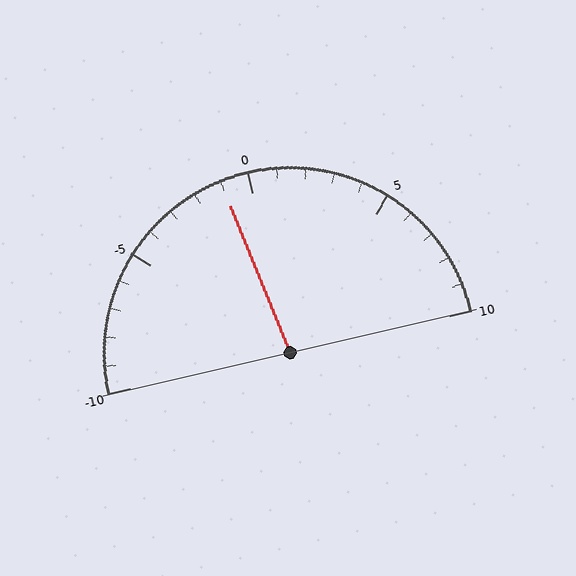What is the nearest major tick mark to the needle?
The nearest major tick mark is 0.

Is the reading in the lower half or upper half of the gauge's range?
The reading is in the lower half of the range (-10 to 10).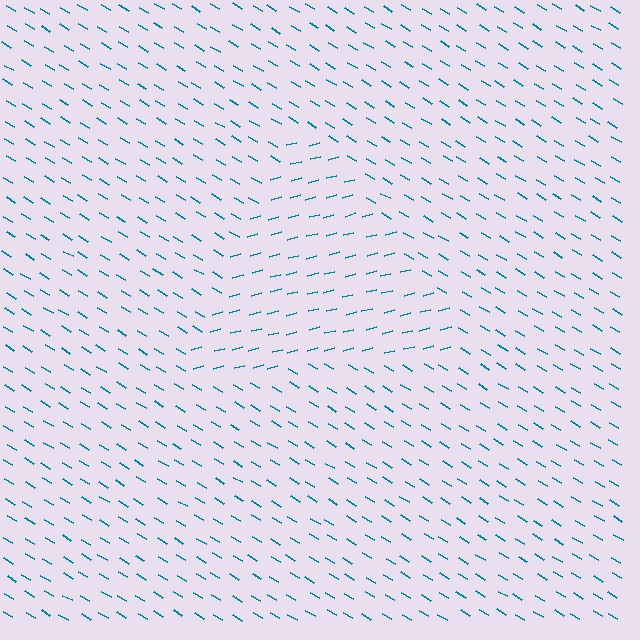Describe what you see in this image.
The image is filled with small teal line segments. A triangle region in the image has lines oriented differently from the surrounding lines, creating a visible texture boundary.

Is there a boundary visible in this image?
Yes, there is a texture boundary formed by a change in line orientation.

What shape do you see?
I see a triangle.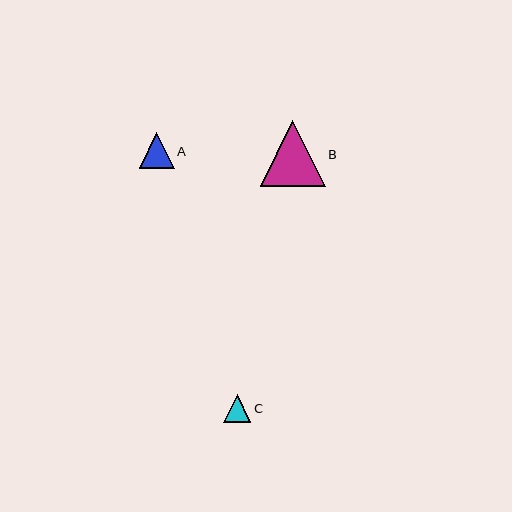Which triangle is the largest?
Triangle B is the largest with a size of approximately 65 pixels.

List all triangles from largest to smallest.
From largest to smallest: B, A, C.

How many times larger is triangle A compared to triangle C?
Triangle A is approximately 1.3 times the size of triangle C.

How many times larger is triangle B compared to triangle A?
Triangle B is approximately 1.9 times the size of triangle A.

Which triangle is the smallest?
Triangle C is the smallest with a size of approximately 28 pixels.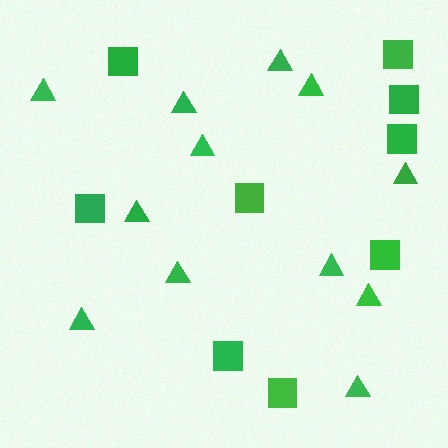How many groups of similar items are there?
There are 2 groups: one group of triangles (12) and one group of squares (9).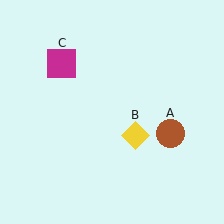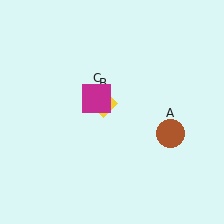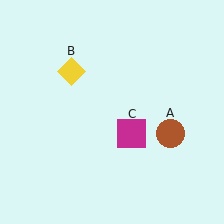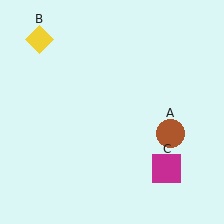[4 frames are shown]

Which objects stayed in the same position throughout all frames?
Brown circle (object A) remained stationary.